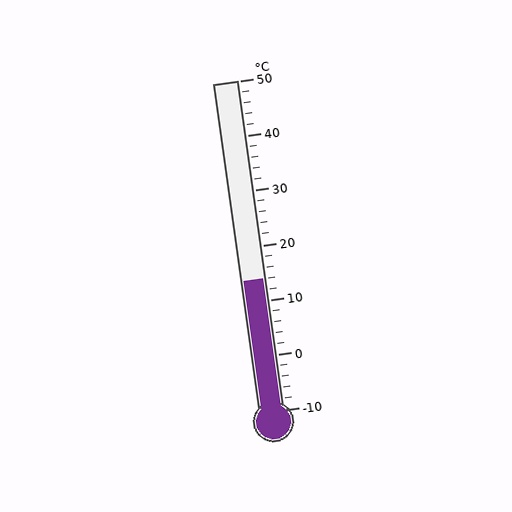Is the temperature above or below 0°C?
The temperature is above 0°C.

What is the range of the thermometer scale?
The thermometer scale ranges from -10°C to 50°C.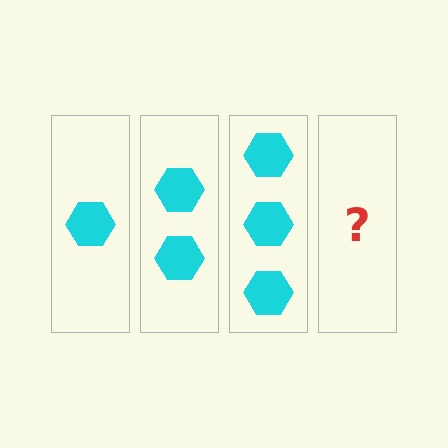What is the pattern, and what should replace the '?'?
The pattern is that each step adds one more hexagon. The '?' should be 4 hexagons.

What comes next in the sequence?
The next element should be 4 hexagons.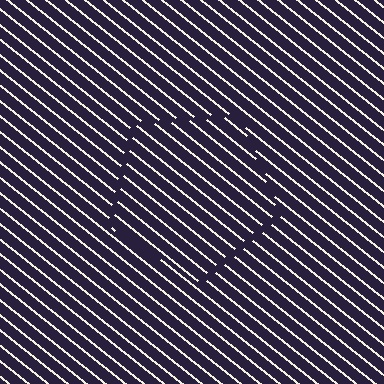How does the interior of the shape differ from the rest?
The interior of the shape contains the same grating, shifted by half a period — the contour is defined by the phase discontinuity where line-ends from the inner and outer gratings abut.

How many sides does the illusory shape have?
5 sides — the line-ends trace a pentagon.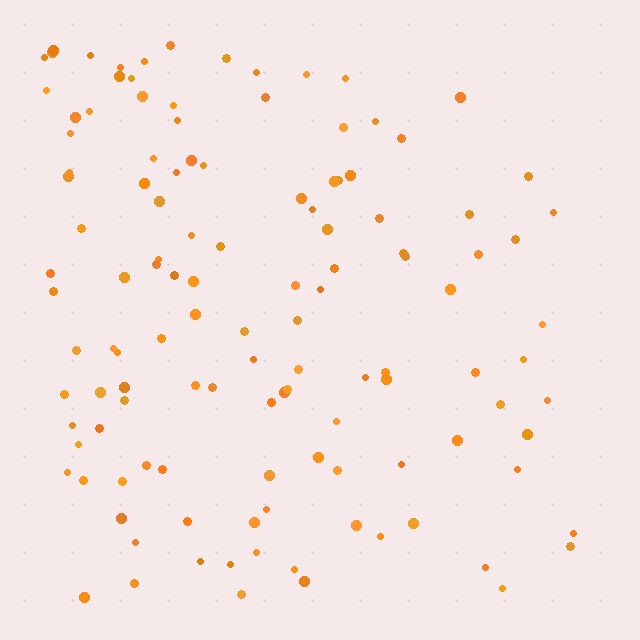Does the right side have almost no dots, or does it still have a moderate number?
Still a moderate number, just noticeably fewer than the left.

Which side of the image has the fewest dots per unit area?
The right.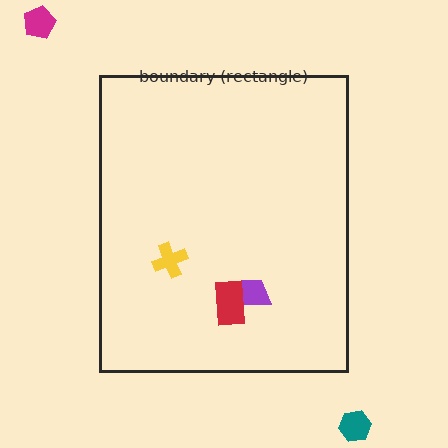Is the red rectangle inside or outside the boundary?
Inside.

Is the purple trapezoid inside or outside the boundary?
Inside.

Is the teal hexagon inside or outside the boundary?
Outside.